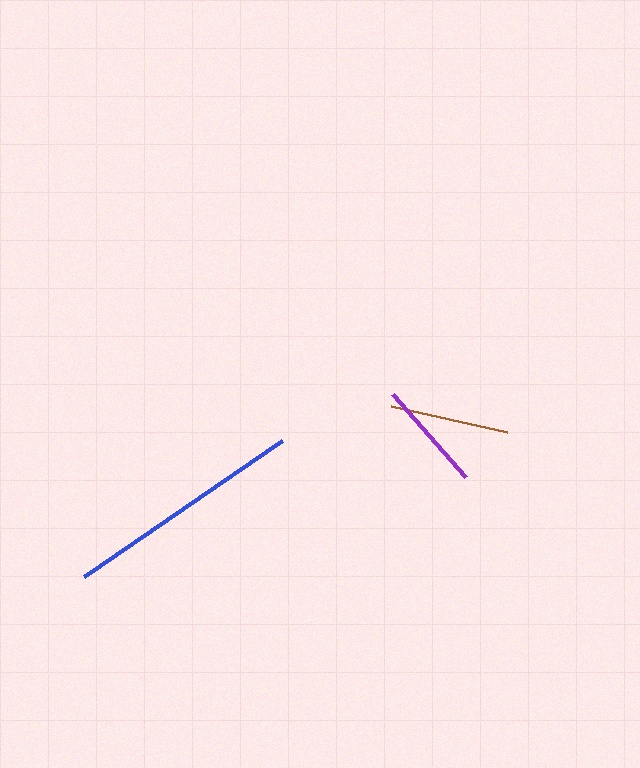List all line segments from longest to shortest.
From longest to shortest: blue, brown, purple.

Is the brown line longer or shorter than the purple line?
The brown line is longer than the purple line.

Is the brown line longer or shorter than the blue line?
The blue line is longer than the brown line.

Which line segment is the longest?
The blue line is the longest at approximately 240 pixels.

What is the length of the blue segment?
The blue segment is approximately 240 pixels long.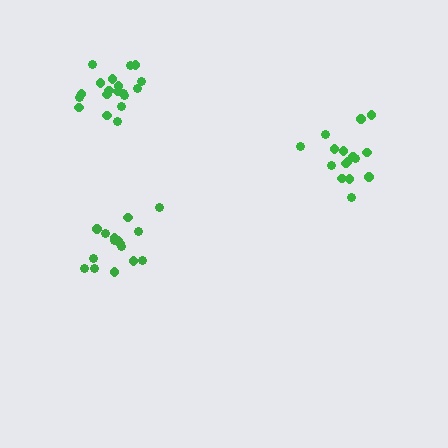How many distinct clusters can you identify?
There are 3 distinct clusters.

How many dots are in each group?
Group 1: 16 dots, Group 2: 19 dots, Group 3: 16 dots (51 total).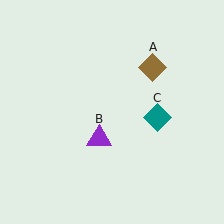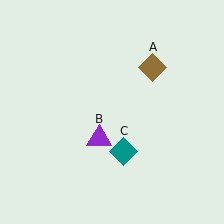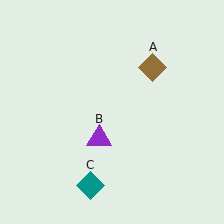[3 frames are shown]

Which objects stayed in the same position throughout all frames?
Brown diamond (object A) and purple triangle (object B) remained stationary.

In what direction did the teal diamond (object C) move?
The teal diamond (object C) moved down and to the left.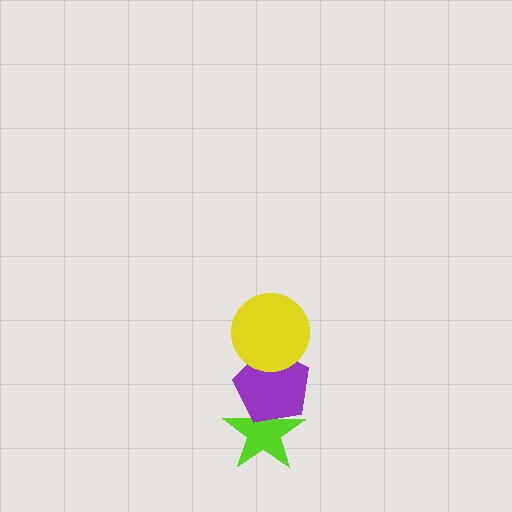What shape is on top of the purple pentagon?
The yellow circle is on top of the purple pentagon.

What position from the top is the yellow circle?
The yellow circle is 1st from the top.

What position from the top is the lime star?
The lime star is 3rd from the top.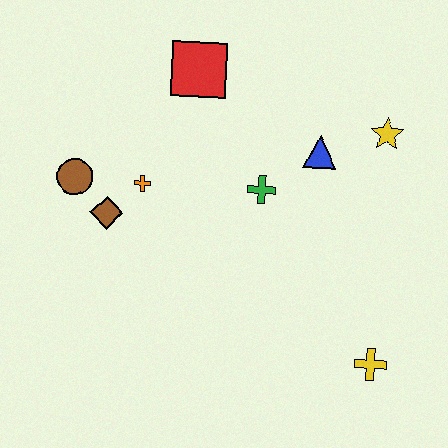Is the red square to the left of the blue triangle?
Yes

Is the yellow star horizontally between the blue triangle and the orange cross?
No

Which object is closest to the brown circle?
The brown diamond is closest to the brown circle.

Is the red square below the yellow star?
No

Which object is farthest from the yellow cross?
The brown circle is farthest from the yellow cross.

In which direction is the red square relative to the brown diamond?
The red square is above the brown diamond.